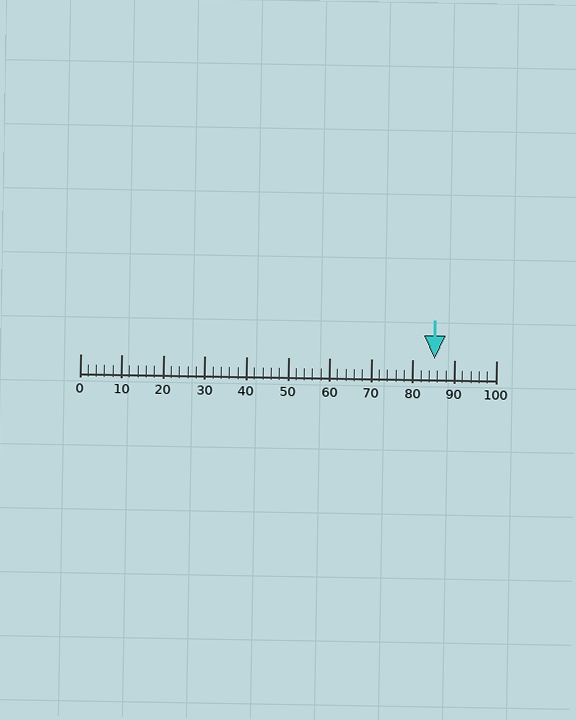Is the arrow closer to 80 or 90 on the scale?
The arrow is closer to 90.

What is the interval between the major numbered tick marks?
The major tick marks are spaced 10 units apart.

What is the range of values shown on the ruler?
The ruler shows values from 0 to 100.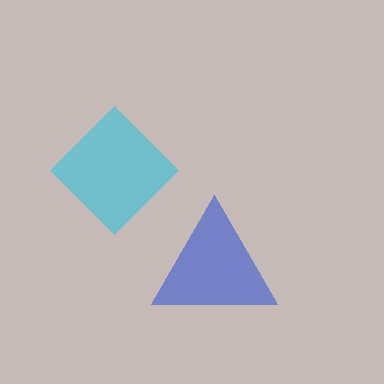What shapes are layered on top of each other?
The layered shapes are: a cyan diamond, a blue triangle.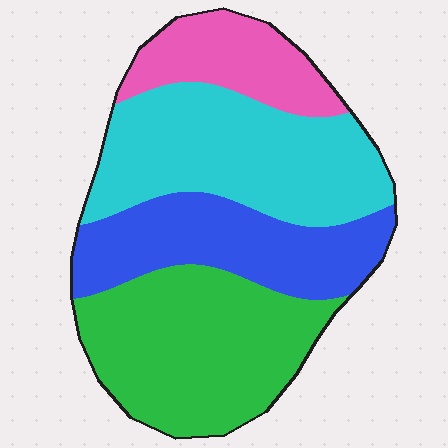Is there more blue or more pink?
Blue.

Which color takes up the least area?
Pink, at roughly 15%.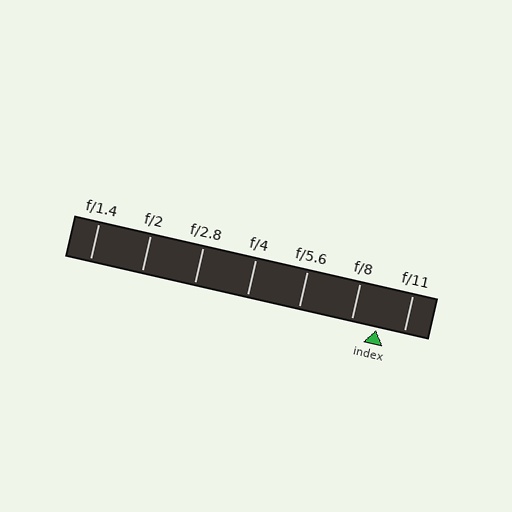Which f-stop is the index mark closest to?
The index mark is closest to f/8.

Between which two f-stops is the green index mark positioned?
The index mark is between f/8 and f/11.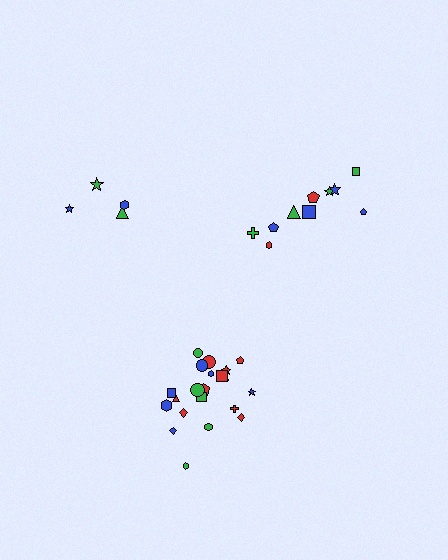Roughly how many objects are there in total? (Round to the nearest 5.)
Roughly 35 objects in total.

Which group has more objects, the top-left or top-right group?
The top-right group.